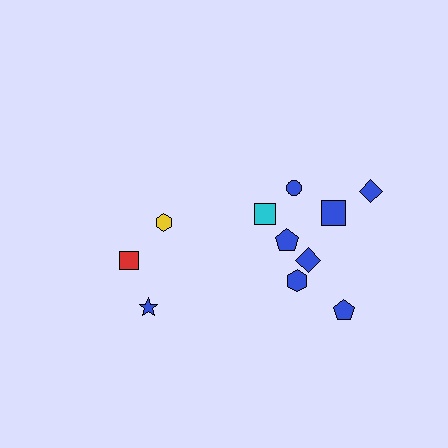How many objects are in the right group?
There are 8 objects.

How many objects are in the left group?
There are 3 objects.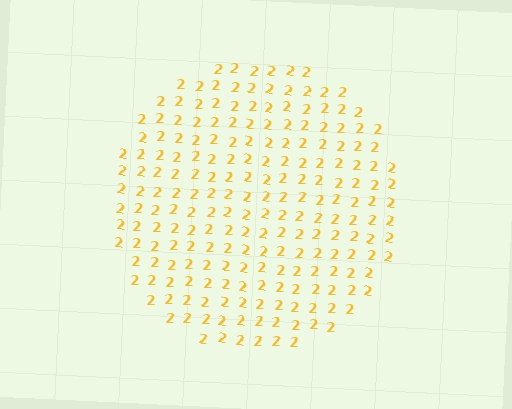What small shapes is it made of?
It is made of small digit 2's.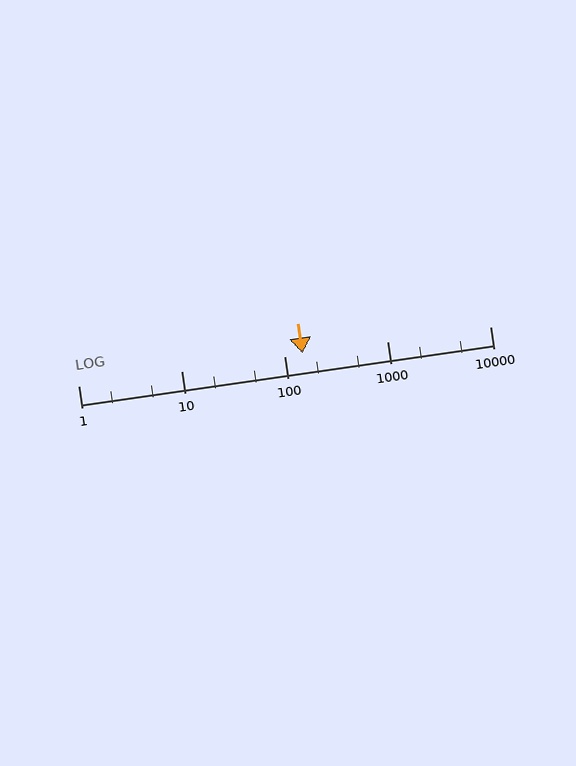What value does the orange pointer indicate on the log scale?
The pointer indicates approximately 150.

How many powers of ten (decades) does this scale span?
The scale spans 4 decades, from 1 to 10000.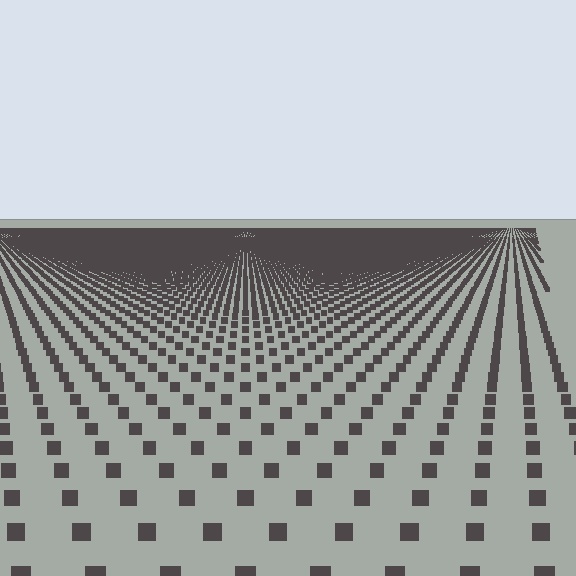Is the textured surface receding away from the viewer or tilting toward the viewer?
The surface is receding away from the viewer. Texture elements get smaller and denser toward the top.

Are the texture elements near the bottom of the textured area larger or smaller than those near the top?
Larger. Near the bottom, elements are closer to the viewer and appear at a bigger on-screen size.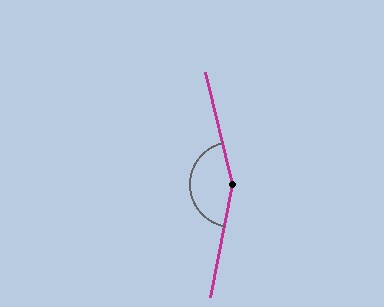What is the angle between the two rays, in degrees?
Approximately 155 degrees.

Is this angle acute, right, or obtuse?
It is obtuse.